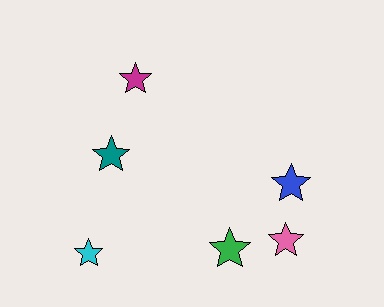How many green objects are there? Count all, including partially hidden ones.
There is 1 green object.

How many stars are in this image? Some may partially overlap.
There are 6 stars.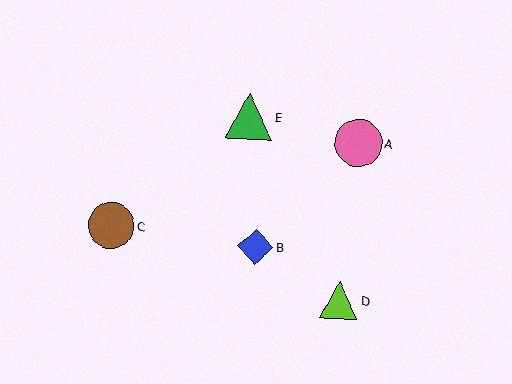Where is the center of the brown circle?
The center of the brown circle is at (111, 226).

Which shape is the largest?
The pink circle (labeled A) is the largest.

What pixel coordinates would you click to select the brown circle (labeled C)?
Click at (111, 226) to select the brown circle C.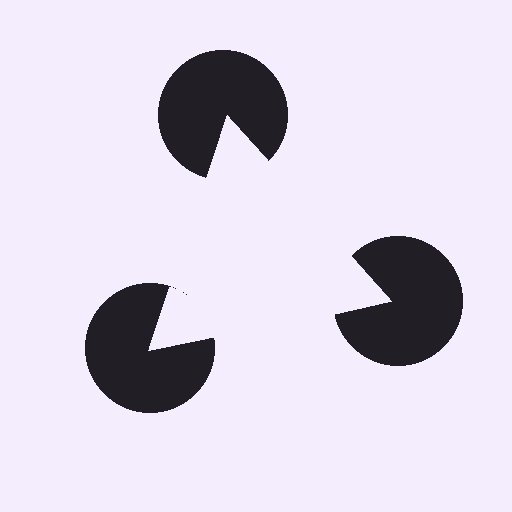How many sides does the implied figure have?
3 sides.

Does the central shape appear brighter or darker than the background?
It typically appears slightly brighter than the background, even though no actual brightness change is drawn.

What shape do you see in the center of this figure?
An illusory triangle — its edges are inferred from the aligned wedge cuts in the pac-man discs, not physically drawn.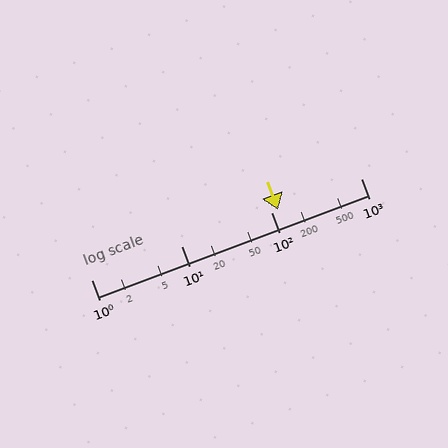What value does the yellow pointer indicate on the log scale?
The pointer indicates approximately 120.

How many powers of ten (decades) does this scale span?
The scale spans 3 decades, from 1 to 1000.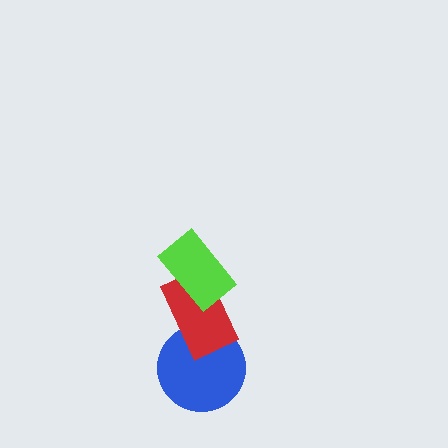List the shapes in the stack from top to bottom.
From top to bottom: the lime rectangle, the red rectangle, the blue circle.